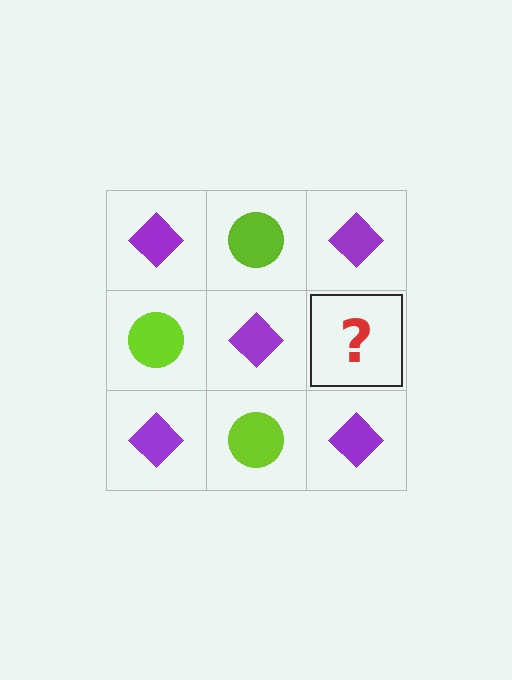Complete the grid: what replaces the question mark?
The question mark should be replaced with a lime circle.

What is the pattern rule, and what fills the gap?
The rule is that it alternates purple diamond and lime circle in a checkerboard pattern. The gap should be filled with a lime circle.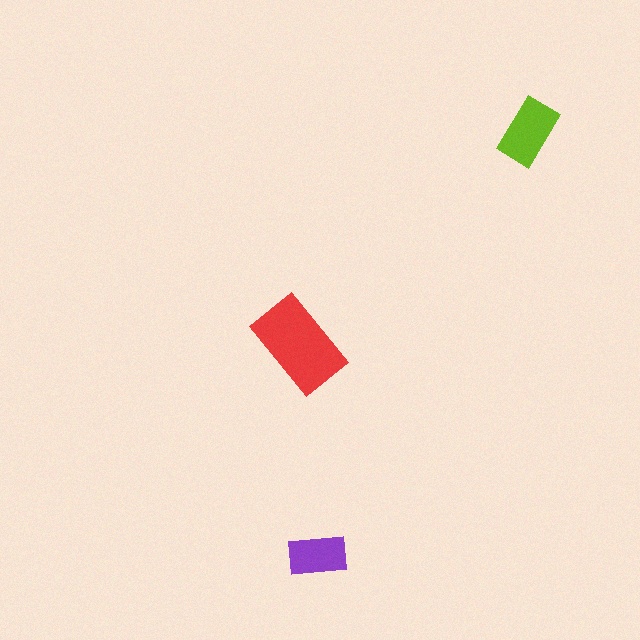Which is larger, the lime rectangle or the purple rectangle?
The lime one.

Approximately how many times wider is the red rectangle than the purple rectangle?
About 1.5 times wider.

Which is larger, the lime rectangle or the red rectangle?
The red one.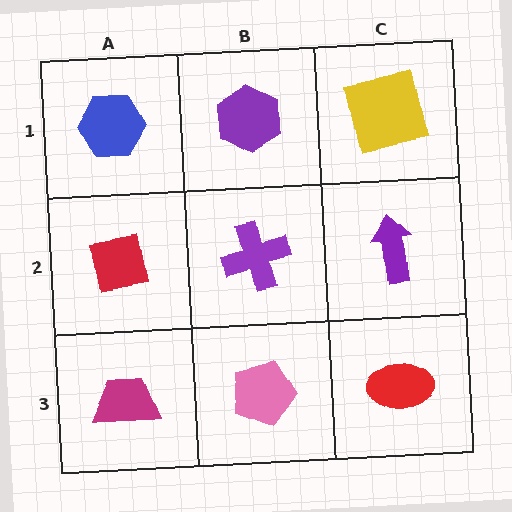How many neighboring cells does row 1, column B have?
3.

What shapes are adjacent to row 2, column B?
A purple hexagon (row 1, column B), a pink pentagon (row 3, column B), a red square (row 2, column A), a purple arrow (row 2, column C).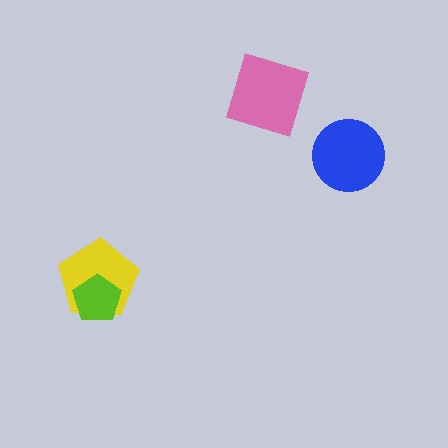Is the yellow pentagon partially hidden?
Yes, it is partially covered by another shape.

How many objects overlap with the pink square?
0 objects overlap with the pink square.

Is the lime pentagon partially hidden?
No, no other shape covers it.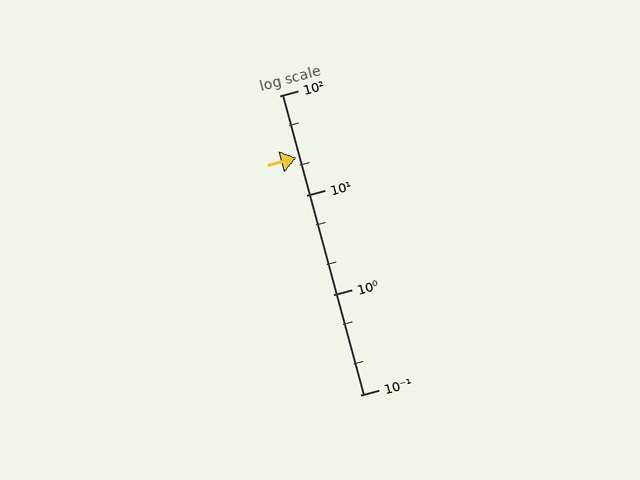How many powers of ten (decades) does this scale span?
The scale spans 3 decades, from 0.1 to 100.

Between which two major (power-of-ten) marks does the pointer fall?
The pointer is between 10 and 100.